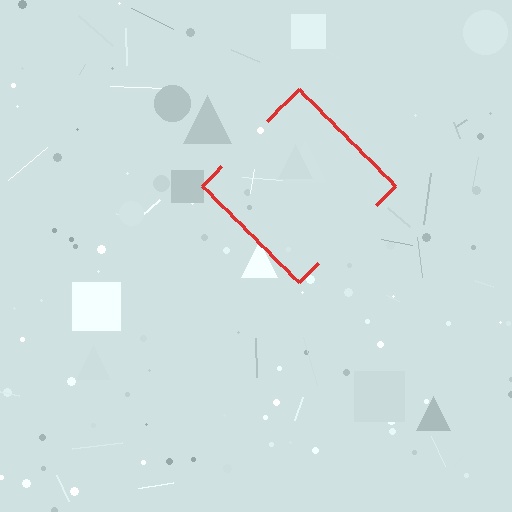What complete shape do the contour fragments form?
The contour fragments form a diamond.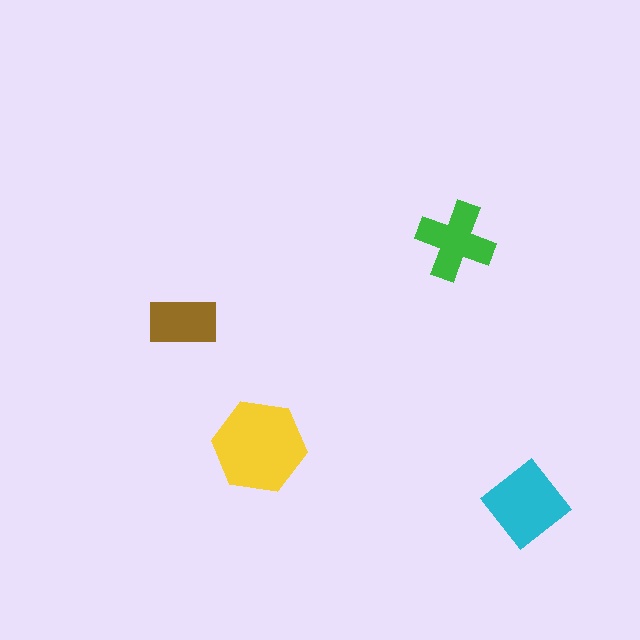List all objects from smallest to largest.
The brown rectangle, the green cross, the cyan diamond, the yellow hexagon.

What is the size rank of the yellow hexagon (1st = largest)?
1st.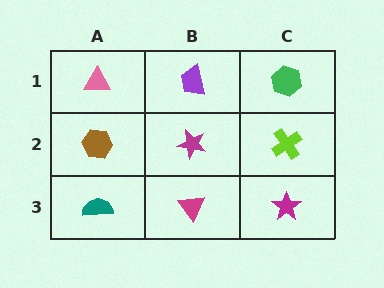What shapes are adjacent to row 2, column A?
A pink triangle (row 1, column A), a teal semicircle (row 3, column A), a magenta star (row 2, column B).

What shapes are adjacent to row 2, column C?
A green hexagon (row 1, column C), a magenta star (row 3, column C), a magenta star (row 2, column B).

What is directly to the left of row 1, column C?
A purple trapezoid.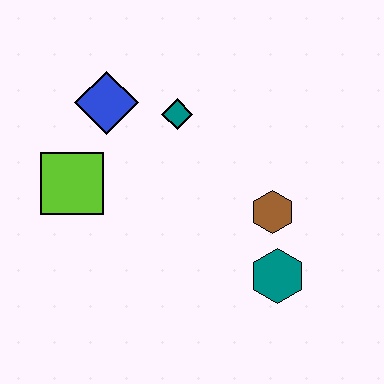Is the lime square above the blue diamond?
No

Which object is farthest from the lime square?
The teal hexagon is farthest from the lime square.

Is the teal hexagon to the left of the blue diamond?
No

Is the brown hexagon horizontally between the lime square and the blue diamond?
No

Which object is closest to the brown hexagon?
The teal hexagon is closest to the brown hexagon.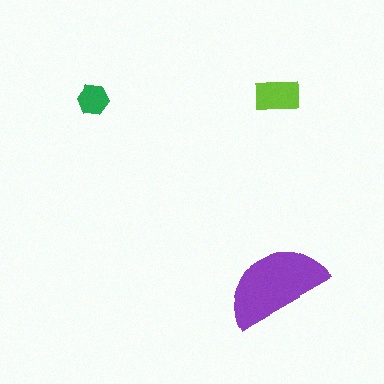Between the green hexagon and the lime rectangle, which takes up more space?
The lime rectangle.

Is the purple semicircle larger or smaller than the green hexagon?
Larger.